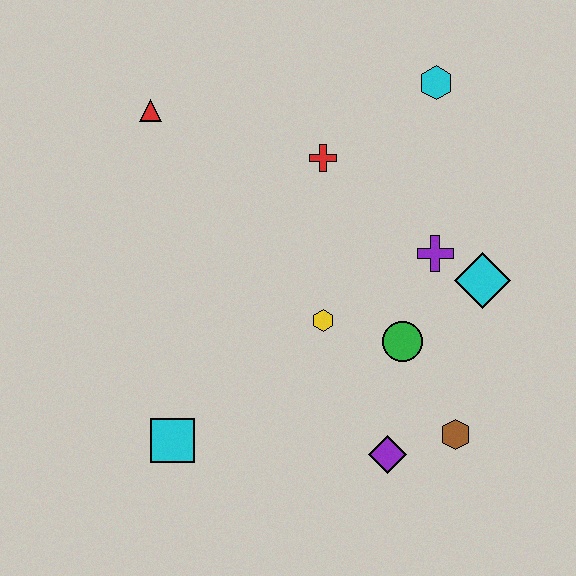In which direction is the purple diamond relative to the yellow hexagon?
The purple diamond is below the yellow hexagon.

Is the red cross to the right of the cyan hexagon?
No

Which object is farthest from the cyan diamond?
The red triangle is farthest from the cyan diamond.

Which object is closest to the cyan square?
The yellow hexagon is closest to the cyan square.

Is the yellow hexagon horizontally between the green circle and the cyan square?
Yes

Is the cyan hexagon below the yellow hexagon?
No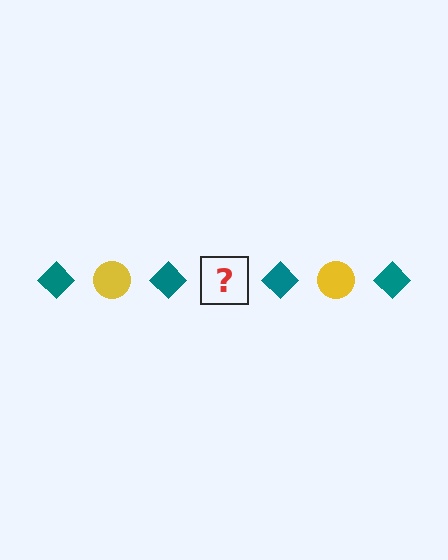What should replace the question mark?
The question mark should be replaced with a yellow circle.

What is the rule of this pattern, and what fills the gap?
The rule is that the pattern alternates between teal diamond and yellow circle. The gap should be filled with a yellow circle.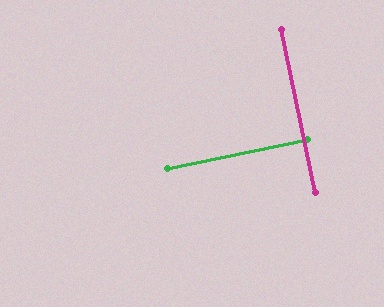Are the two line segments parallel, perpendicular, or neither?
Perpendicular — they meet at approximately 90°.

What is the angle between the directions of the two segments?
Approximately 90 degrees.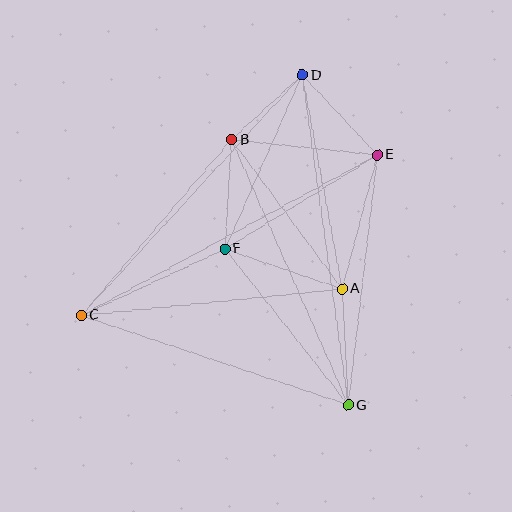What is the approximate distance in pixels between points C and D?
The distance between C and D is approximately 327 pixels.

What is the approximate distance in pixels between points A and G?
The distance between A and G is approximately 117 pixels.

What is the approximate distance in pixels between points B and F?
The distance between B and F is approximately 109 pixels.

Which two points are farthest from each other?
Points C and E are farthest from each other.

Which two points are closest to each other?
Points B and D are closest to each other.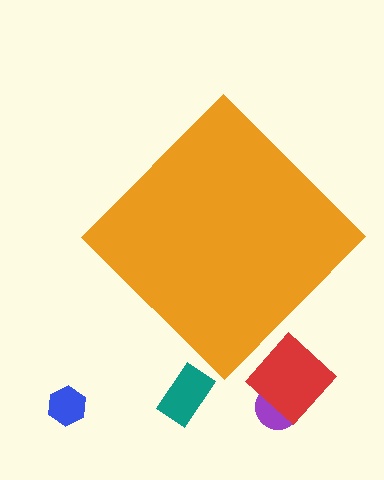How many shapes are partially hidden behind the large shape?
0 shapes are partially hidden.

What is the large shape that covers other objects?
An orange diamond.